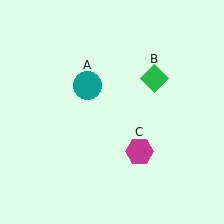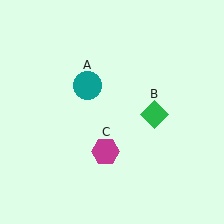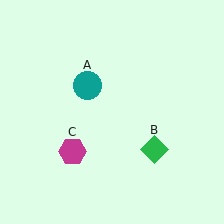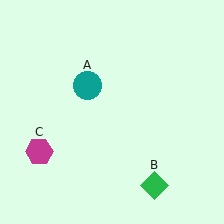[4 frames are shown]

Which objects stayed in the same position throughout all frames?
Teal circle (object A) remained stationary.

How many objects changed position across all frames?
2 objects changed position: green diamond (object B), magenta hexagon (object C).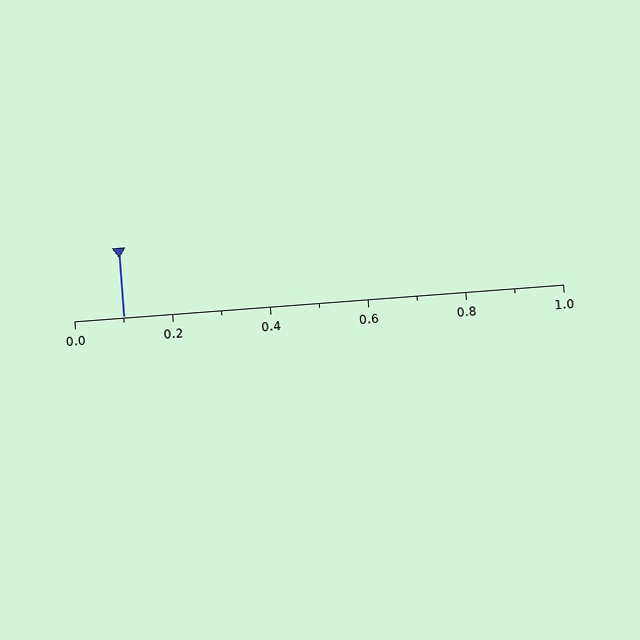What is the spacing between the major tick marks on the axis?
The major ticks are spaced 0.2 apart.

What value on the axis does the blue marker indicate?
The marker indicates approximately 0.1.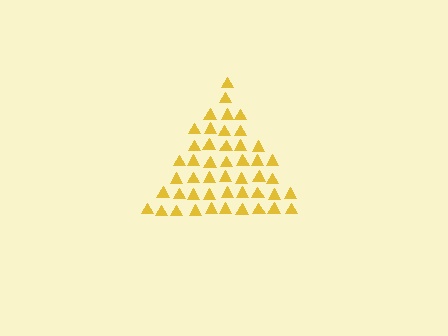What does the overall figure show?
The overall figure shows a triangle.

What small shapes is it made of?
It is made of small triangles.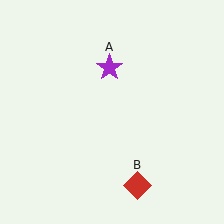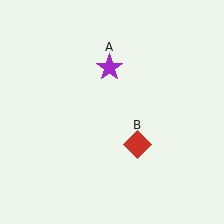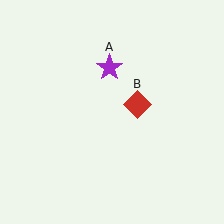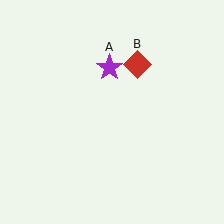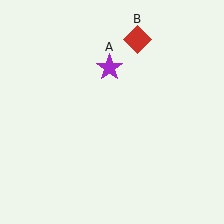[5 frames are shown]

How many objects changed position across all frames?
1 object changed position: red diamond (object B).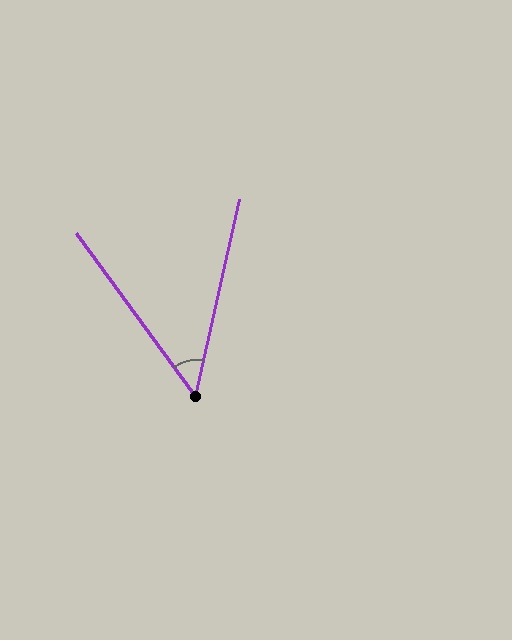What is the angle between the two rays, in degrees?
Approximately 49 degrees.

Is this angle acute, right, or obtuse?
It is acute.